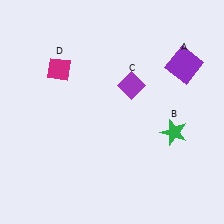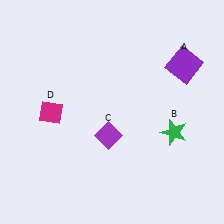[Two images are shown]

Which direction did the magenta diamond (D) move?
The magenta diamond (D) moved down.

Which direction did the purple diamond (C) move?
The purple diamond (C) moved down.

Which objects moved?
The objects that moved are: the purple diamond (C), the magenta diamond (D).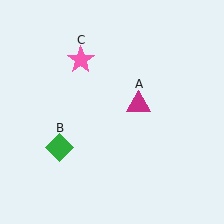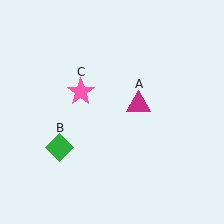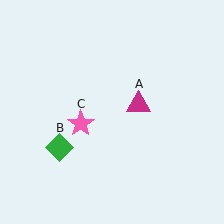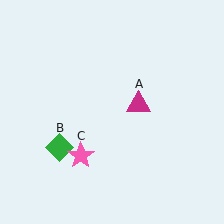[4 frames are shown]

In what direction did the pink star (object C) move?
The pink star (object C) moved down.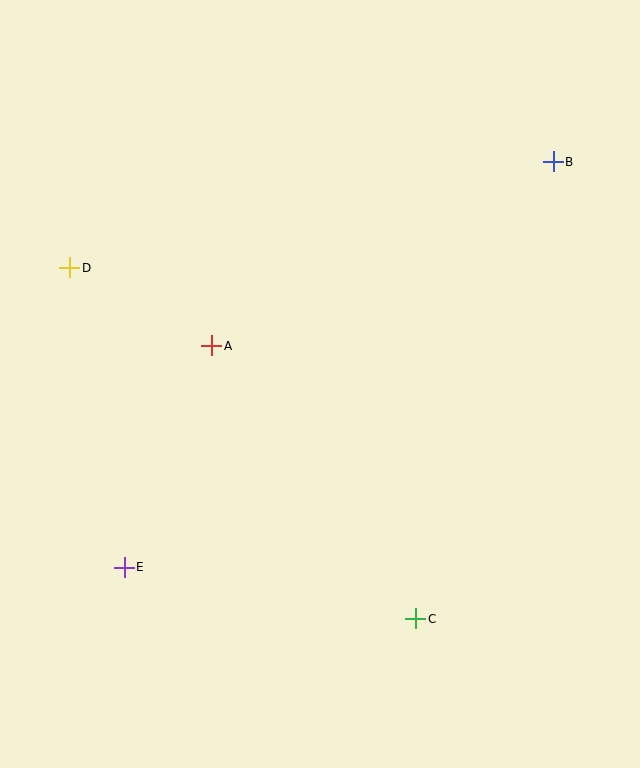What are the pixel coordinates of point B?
Point B is at (553, 162).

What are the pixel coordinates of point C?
Point C is at (416, 619).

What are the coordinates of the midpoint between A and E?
The midpoint between A and E is at (168, 457).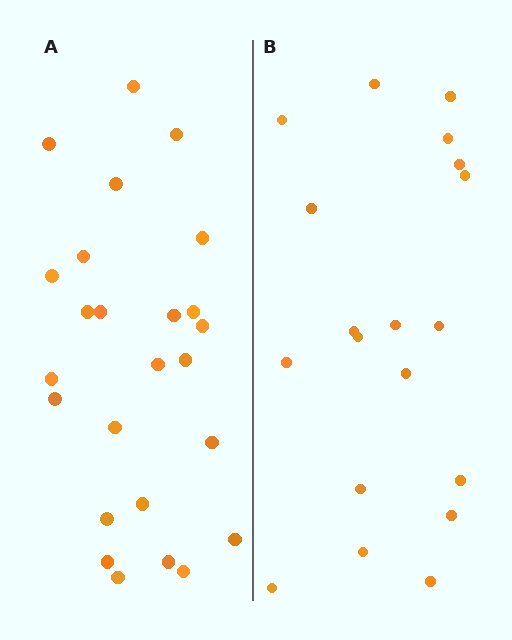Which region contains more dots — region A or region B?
Region A (the left region) has more dots.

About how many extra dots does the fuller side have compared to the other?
Region A has about 6 more dots than region B.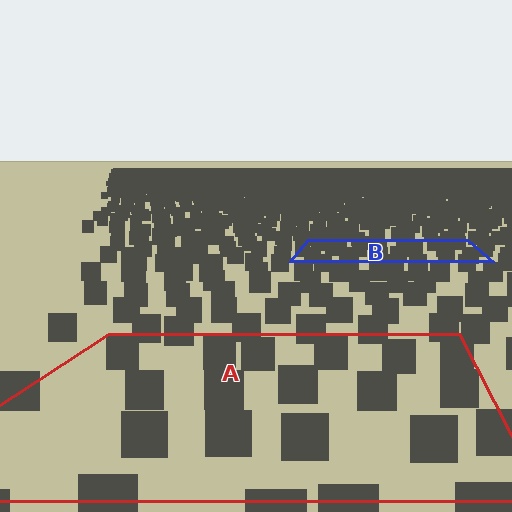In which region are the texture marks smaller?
The texture marks are smaller in region B, because it is farther away.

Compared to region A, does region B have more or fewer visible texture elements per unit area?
Region B has more texture elements per unit area — they are packed more densely because it is farther away.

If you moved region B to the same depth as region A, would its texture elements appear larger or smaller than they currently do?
They would appear larger. At a closer depth, the same texture elements are projected at a bigger on-screen size.